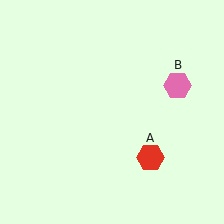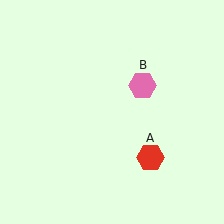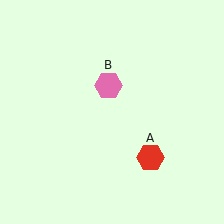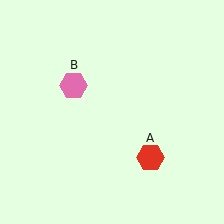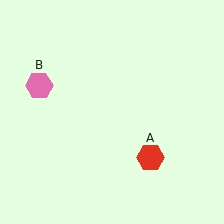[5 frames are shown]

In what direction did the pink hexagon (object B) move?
The pink hexagon (object B) moved left.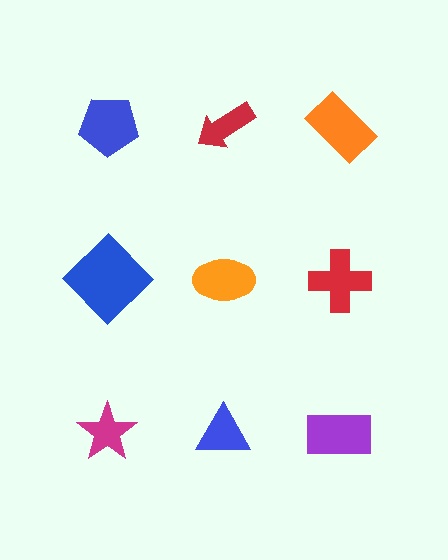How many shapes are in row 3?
3 shapes.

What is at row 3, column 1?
A magenta star.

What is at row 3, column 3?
A purple rectangle.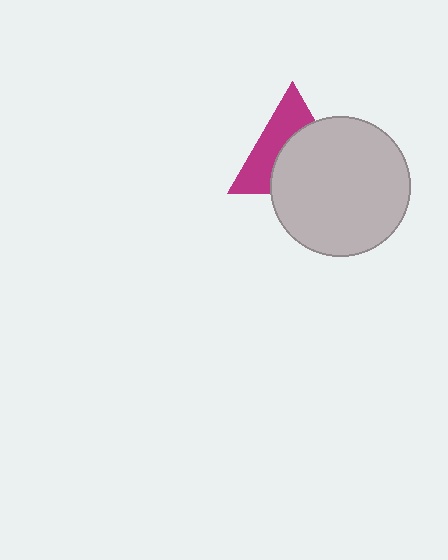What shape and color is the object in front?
The object in front is a light gray circle.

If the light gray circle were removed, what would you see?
You would see the complete magenta triangle.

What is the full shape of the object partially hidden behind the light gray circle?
The partially hidden object is a magenta triangle.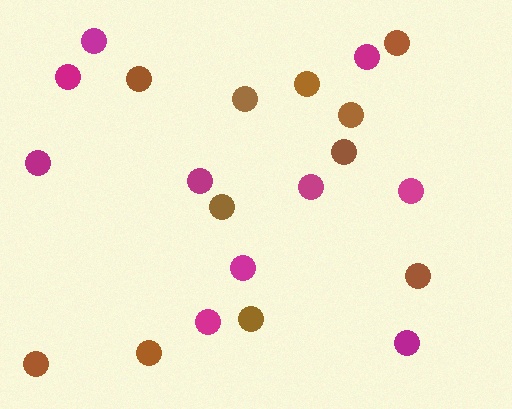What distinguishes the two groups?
There are 2 groups: one group of brown circles (11) and one group of magenta circles (10).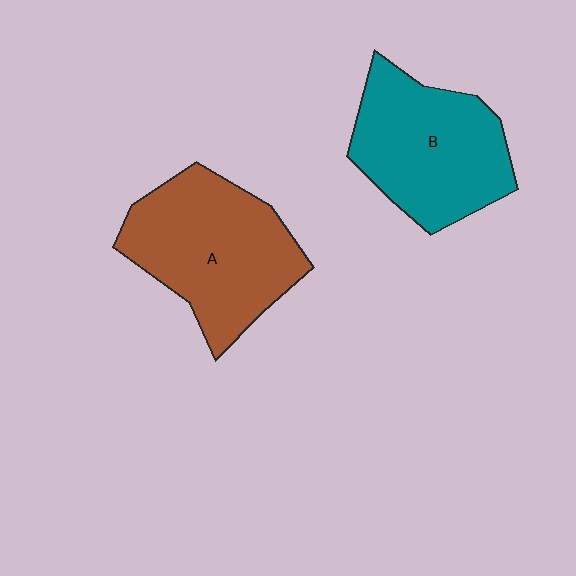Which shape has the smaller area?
Shape B (teal).